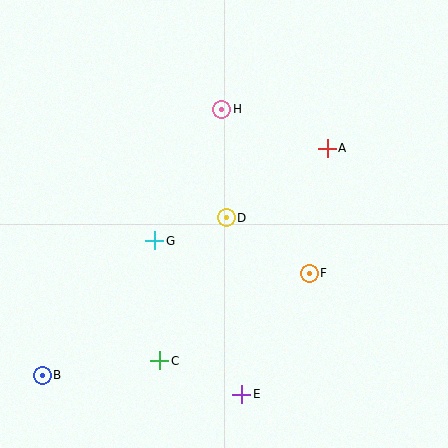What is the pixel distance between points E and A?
The distance between E and A is 260 pixels.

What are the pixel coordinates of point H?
Point H is at (222, 109).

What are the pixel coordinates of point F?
Point F is at (309, 273).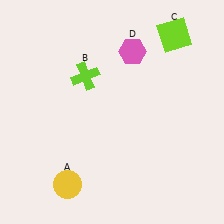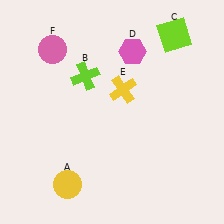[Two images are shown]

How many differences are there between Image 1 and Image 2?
There are 2 differences between the two images.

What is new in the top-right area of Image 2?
A yellow cross (E) was added in the top-right area of Image 2.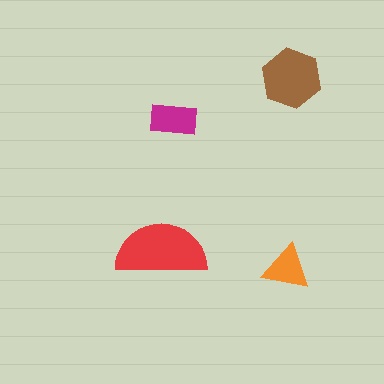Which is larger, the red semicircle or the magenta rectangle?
The red semicircle.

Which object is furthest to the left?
The red semicircle is leftmost.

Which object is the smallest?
The orange triangle.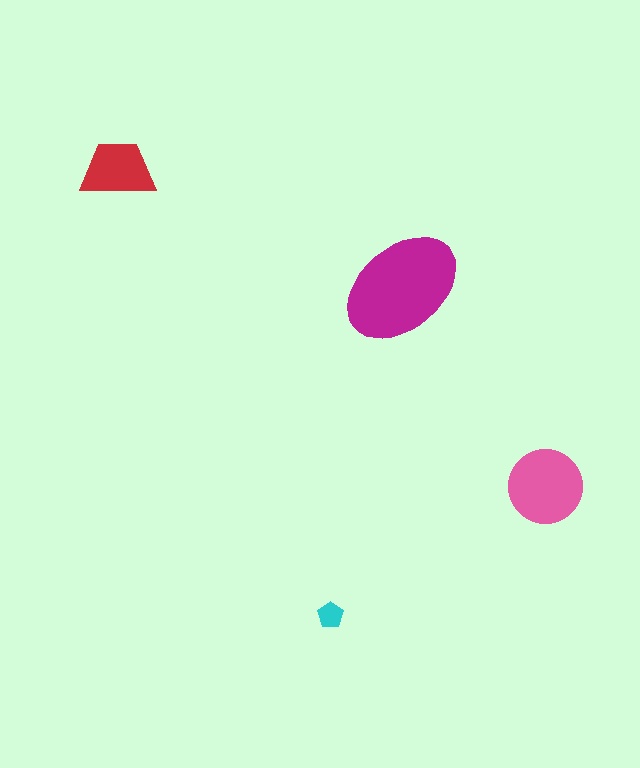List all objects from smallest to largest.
The cyan pentagon, the red trapezoid, the pink circle, the magenta ellipse.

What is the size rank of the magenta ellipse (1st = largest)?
1st.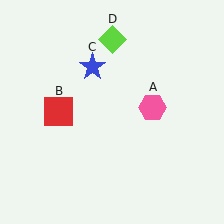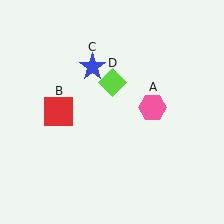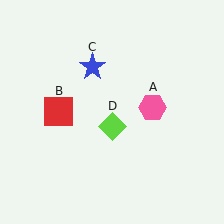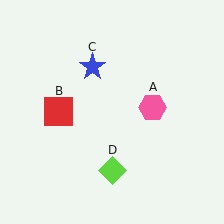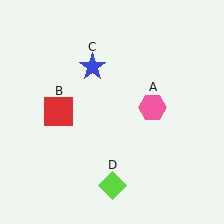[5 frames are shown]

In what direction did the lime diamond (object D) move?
The lime diamond (object D) moved down.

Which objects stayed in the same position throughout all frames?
Pink hexagon (object A) and red square (object B) and blue star (object C) remained stationary.